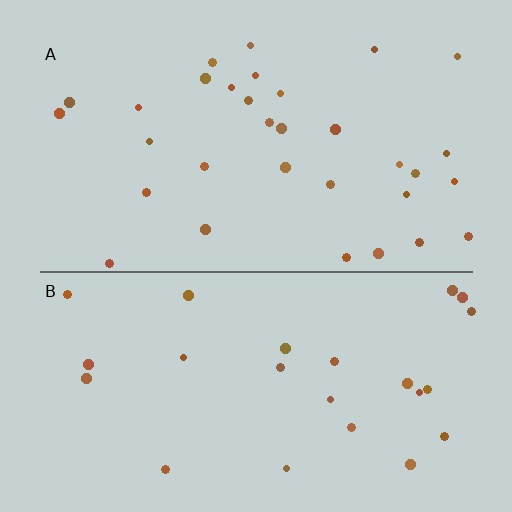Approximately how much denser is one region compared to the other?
Approximately 1.3× — region A over region B.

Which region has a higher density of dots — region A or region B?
A (the top).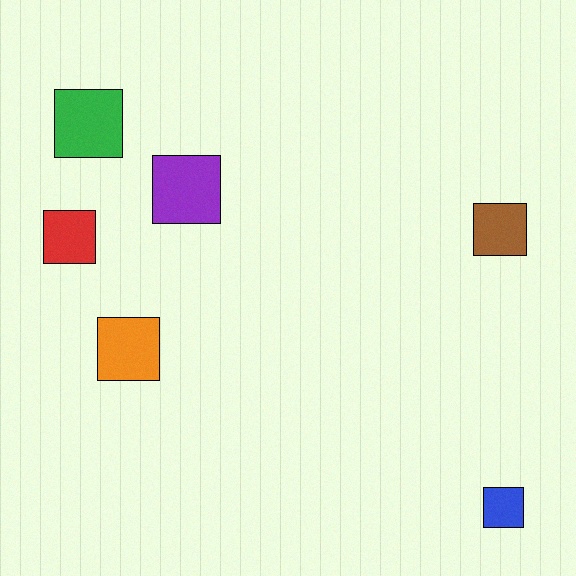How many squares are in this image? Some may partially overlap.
There are 6 squares.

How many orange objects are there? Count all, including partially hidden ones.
There is 1 orange object.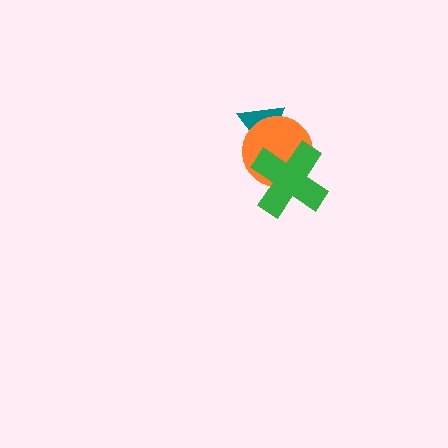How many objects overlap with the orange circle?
2 objects overlap with the orange circle.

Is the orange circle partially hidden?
Yes, it is partially covered by another shape.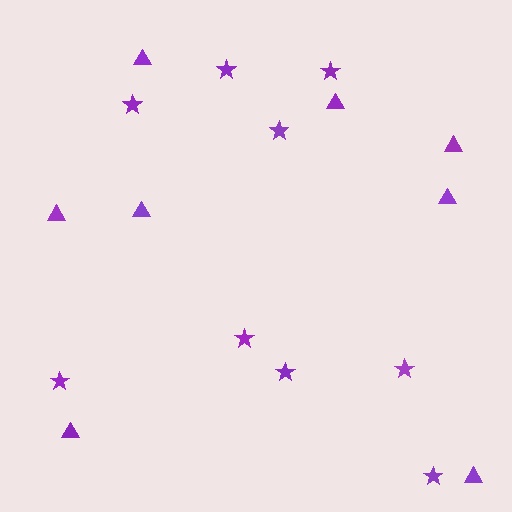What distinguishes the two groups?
There are 2 groups: one group of stars (9) and one group of triangles (8).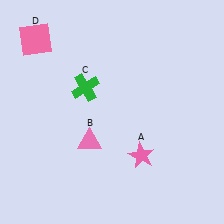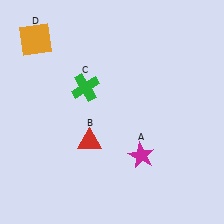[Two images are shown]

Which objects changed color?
A changed from pink to magenta. B changed from pink to red. D changed from pink to orange.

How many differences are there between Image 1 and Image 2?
There are 3 differences between the two images.